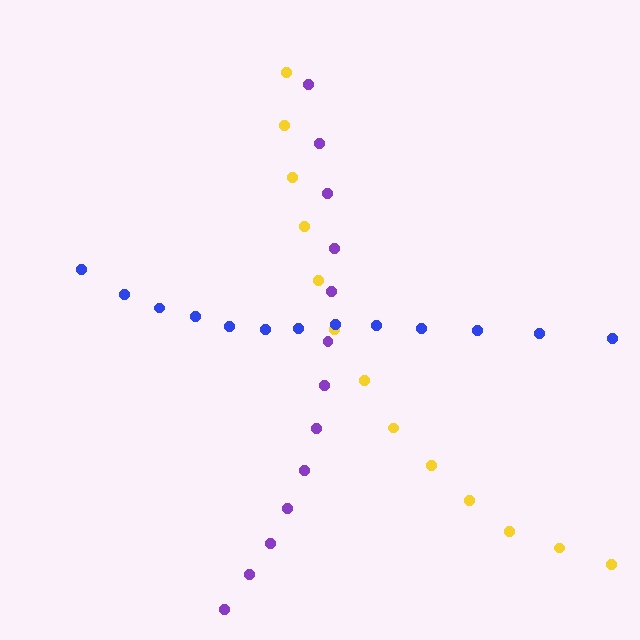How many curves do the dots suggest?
There are 3 distinct paths.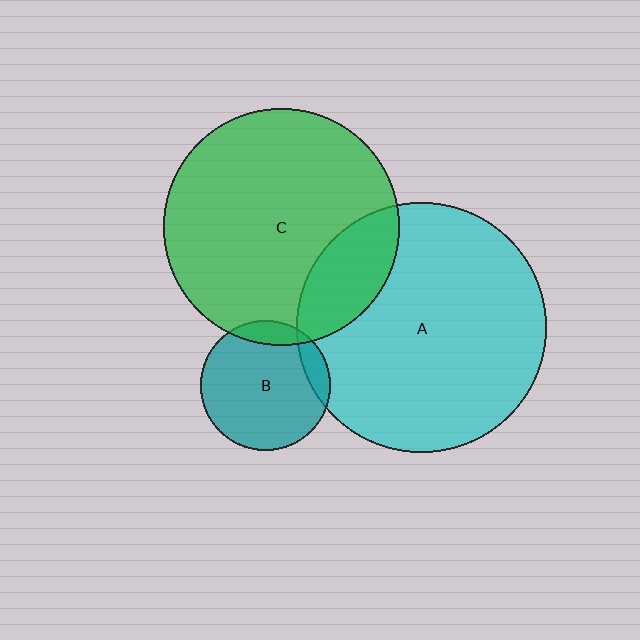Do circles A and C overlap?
Yes.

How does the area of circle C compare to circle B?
Approximately 3.3 times.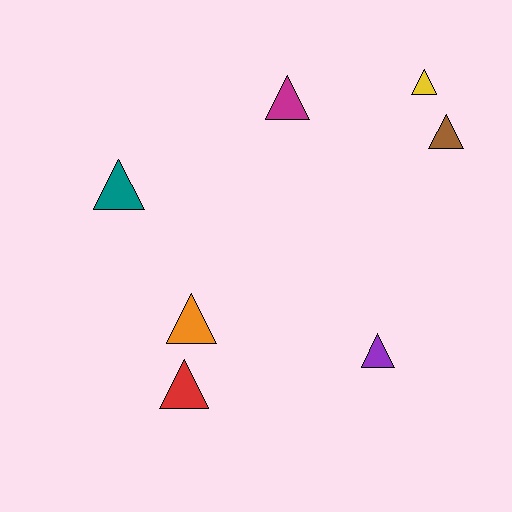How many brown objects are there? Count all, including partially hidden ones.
There is 1 brown object.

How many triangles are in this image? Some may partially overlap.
There are 7 triangles.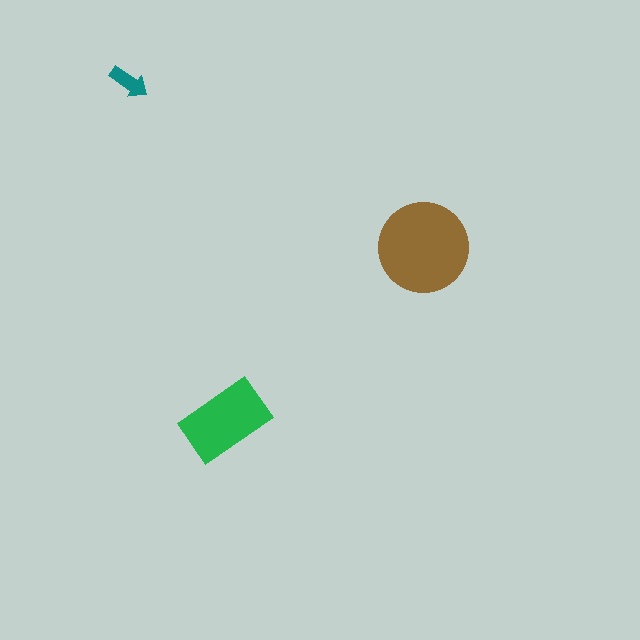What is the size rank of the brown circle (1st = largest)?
1st.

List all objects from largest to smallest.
The brown circle, the green rectangle, the teal arrow.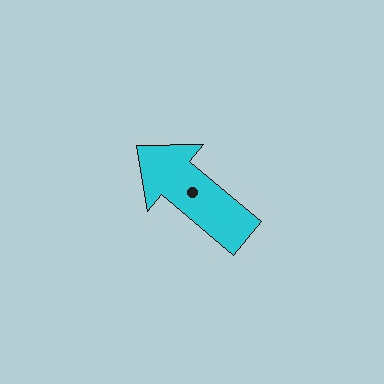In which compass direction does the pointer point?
Northwest.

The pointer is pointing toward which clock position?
Roughly 10 o'clock.